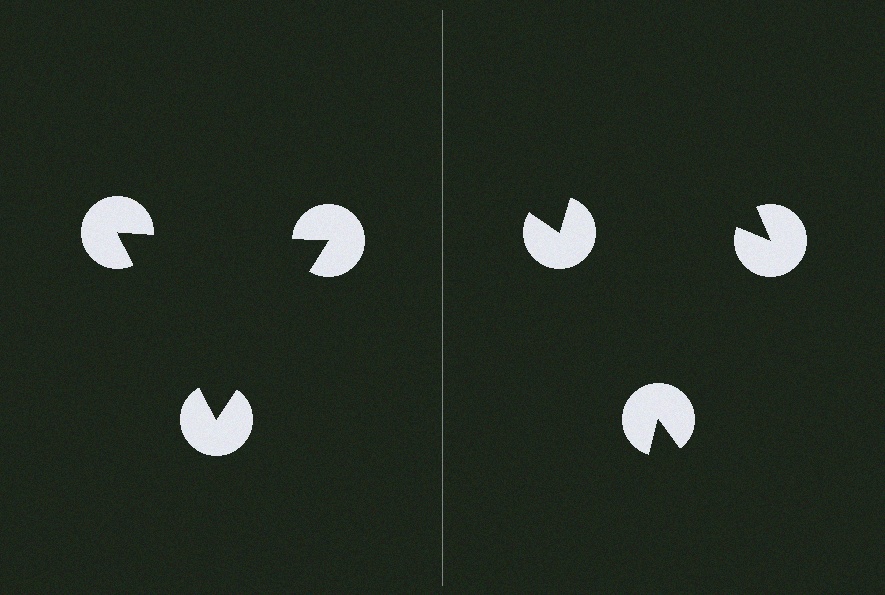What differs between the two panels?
The pac-man discs are positioned identically on both sides; only the wedge orientations differ. On the left they align to a triangle; on the right they are misaligned.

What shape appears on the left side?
An illusory triangle.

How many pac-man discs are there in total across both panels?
6 — 3 on each side.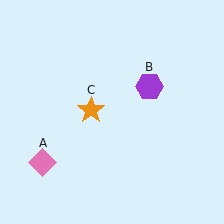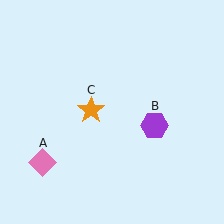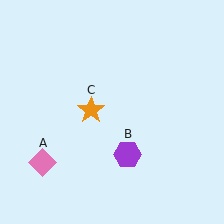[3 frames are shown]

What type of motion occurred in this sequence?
The purple hexagon (object B) rotated clockwise around the center of the scene.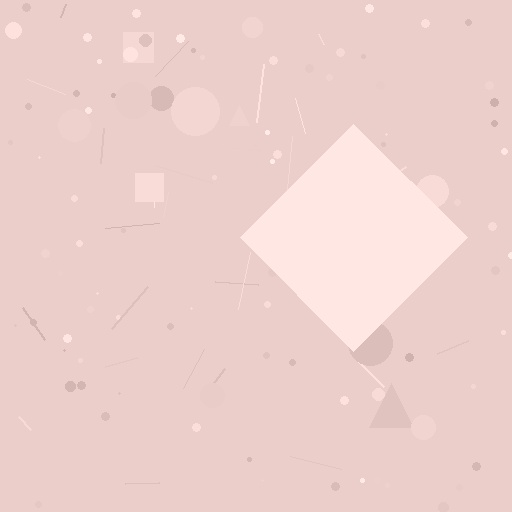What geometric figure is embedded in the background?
A diamond is embedded in the background.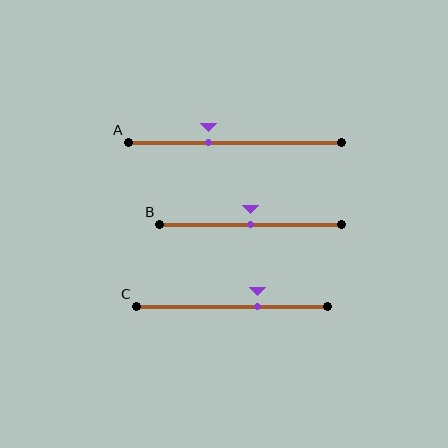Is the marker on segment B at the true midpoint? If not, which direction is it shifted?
Yes, the marker on segment B is at the true midpoint.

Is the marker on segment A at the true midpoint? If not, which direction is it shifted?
No, the marker on segment A is shifted to the left by about 12% of the segment length.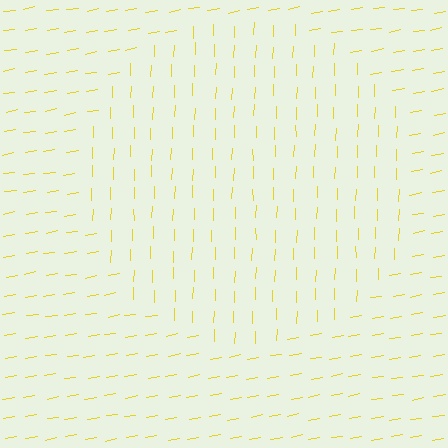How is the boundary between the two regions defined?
The boundary is defined purely by a change in line orientation (approximately 78 degrees difference). All lines are the same color and thickness.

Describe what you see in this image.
The image is filled with small yellow line segments. A circle region in the image has lines oriented differently from the surrounding lines, creating a visible texture boundary.